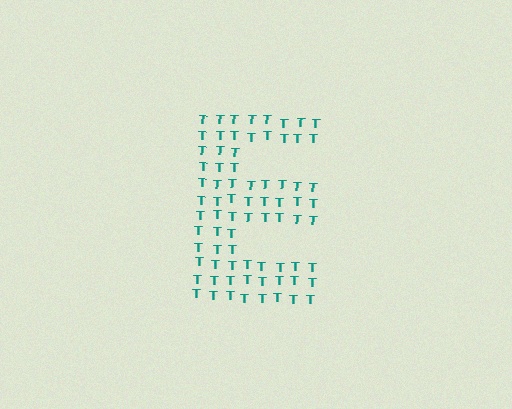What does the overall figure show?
The overall figure shows the letter E.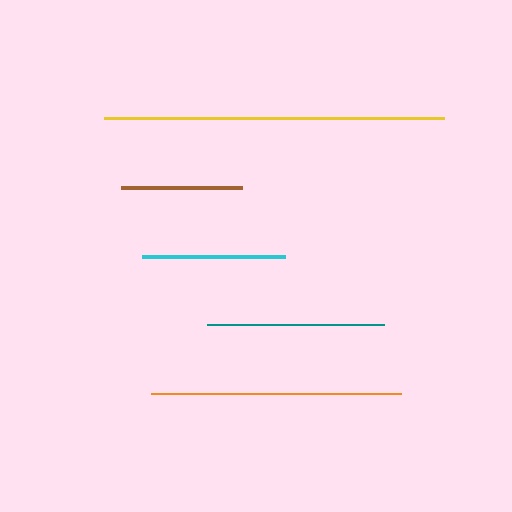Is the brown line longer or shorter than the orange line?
The orange line is longer than the brown line.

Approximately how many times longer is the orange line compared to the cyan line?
The orange line is approximately 1.7 times the length of the cyan line.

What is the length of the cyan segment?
The cyan segment is approximately 143 pixels long.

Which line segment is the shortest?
The brown line is the shortest at approximately 121 pixels.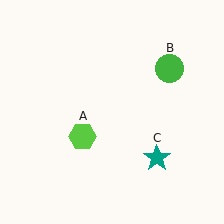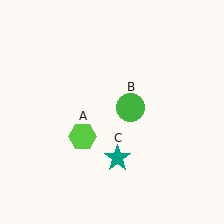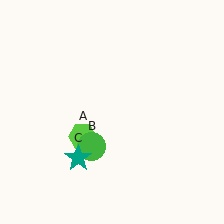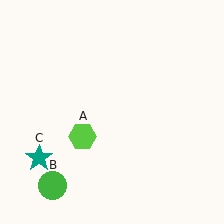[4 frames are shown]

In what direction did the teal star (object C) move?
The teal star (object C) moved left.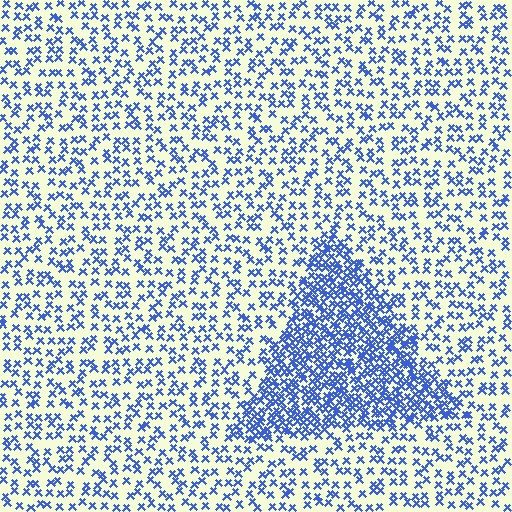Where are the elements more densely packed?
The elements are more densely packed inside the triangle boundary.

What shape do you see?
I see a triangle.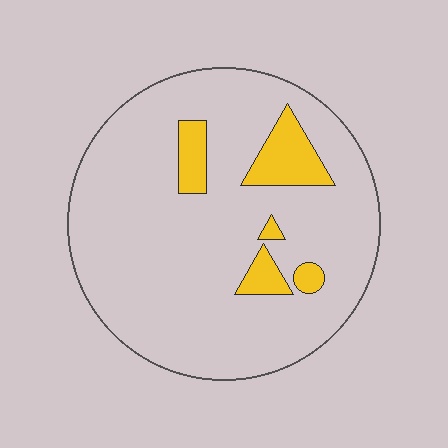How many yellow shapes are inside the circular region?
5.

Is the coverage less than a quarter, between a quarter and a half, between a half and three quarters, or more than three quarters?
Less than a quarter.